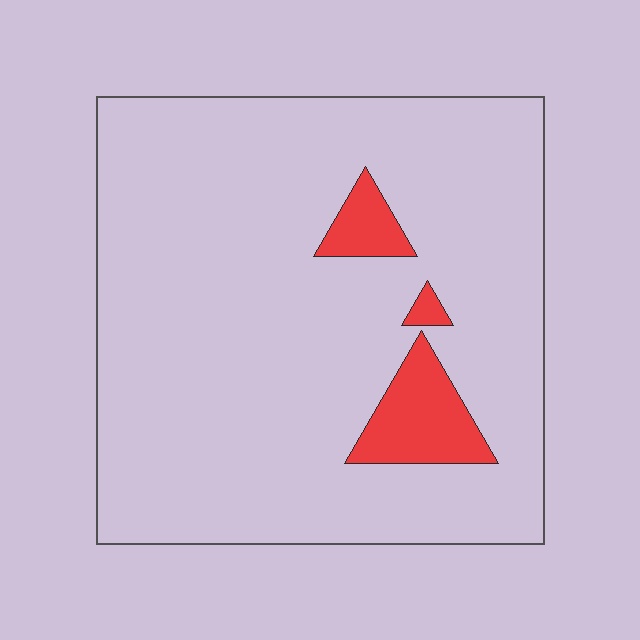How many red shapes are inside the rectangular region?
3.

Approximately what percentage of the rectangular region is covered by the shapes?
Approximately 10%.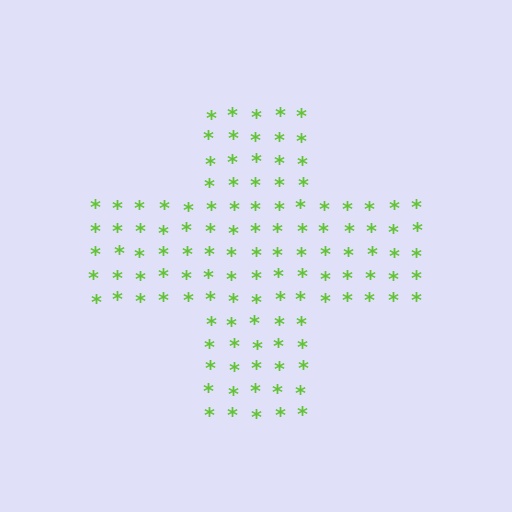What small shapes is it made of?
It is made of small asterisks.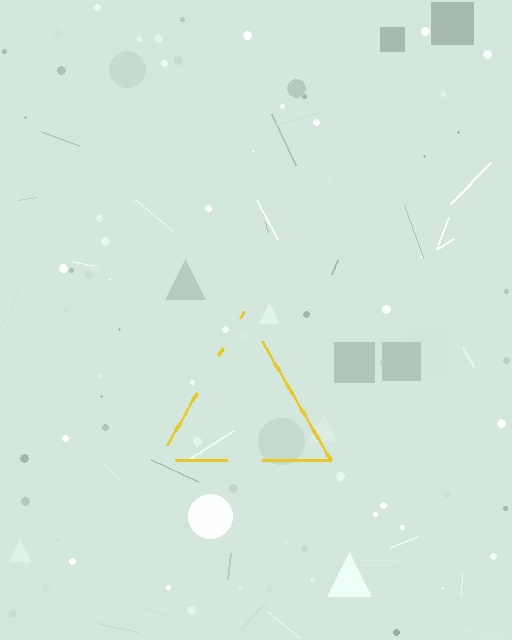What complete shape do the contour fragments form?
The contour fragments form a triangle.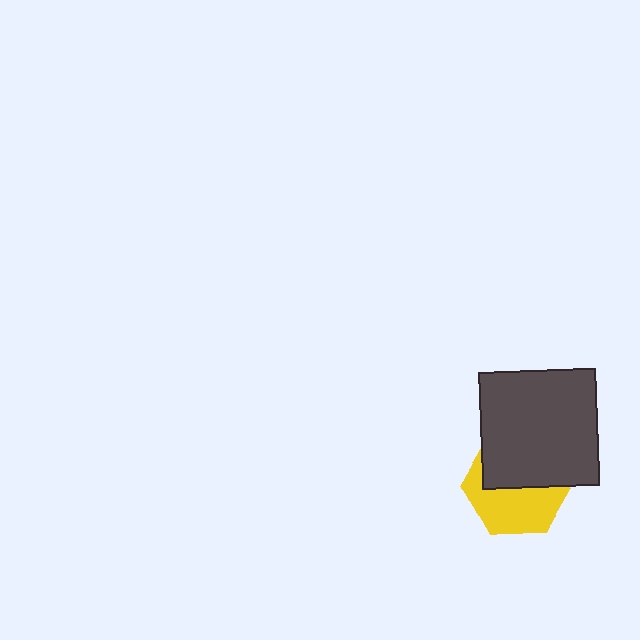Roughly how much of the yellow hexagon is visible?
About half of it is visible (roughly 51%).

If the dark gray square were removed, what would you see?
You would see the complete yellow hexagon.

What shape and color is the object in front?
The object in front is a dark gray square.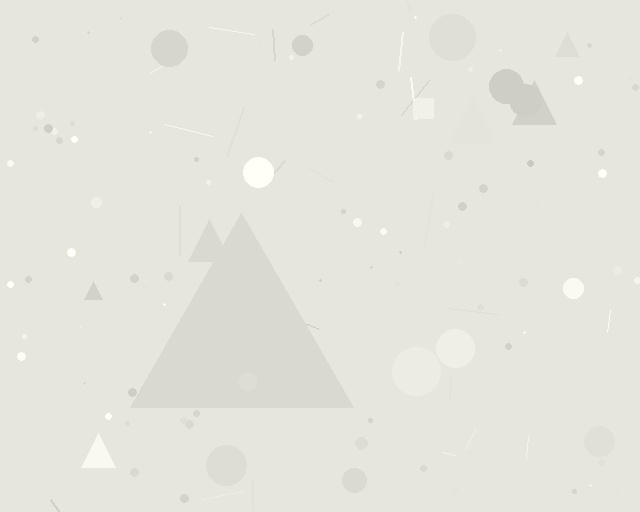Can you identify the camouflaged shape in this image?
The camouflaged shape is a triangle.